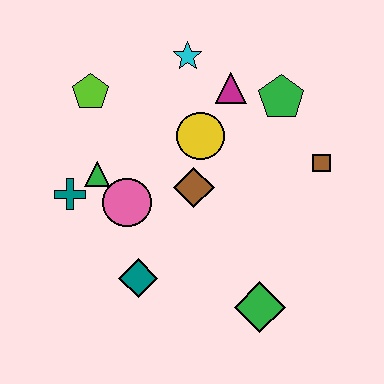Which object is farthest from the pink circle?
The brown square is farthest from the pink circle.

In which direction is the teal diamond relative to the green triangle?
The teal diamond is below the green triangle.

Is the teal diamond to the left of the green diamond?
Yes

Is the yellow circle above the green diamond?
Yes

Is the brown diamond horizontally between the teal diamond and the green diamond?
Yes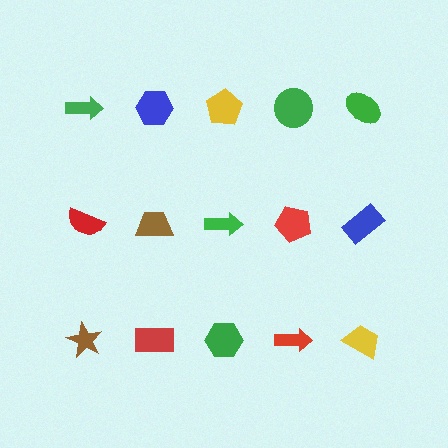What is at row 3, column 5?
A yellow trapezoid.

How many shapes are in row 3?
5 shapes.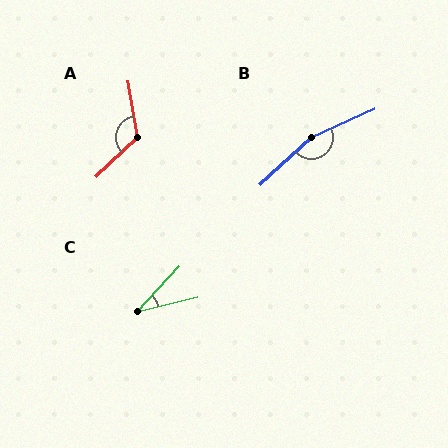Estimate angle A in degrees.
Approximately 124 degrees.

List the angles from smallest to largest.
C (34°), A (124°), B (162°).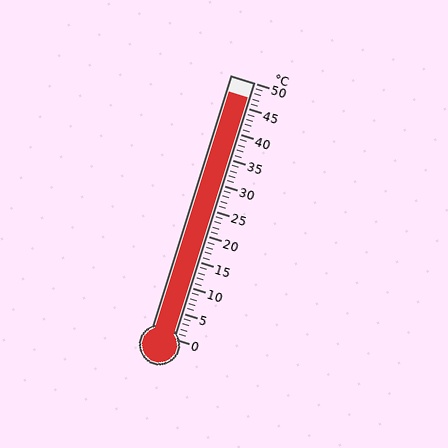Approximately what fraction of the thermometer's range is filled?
The thermometer is filled to approximately 95% of its range.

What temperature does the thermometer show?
The thermometer shows approximately 47°C.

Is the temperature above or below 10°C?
The temperature is above 10°C.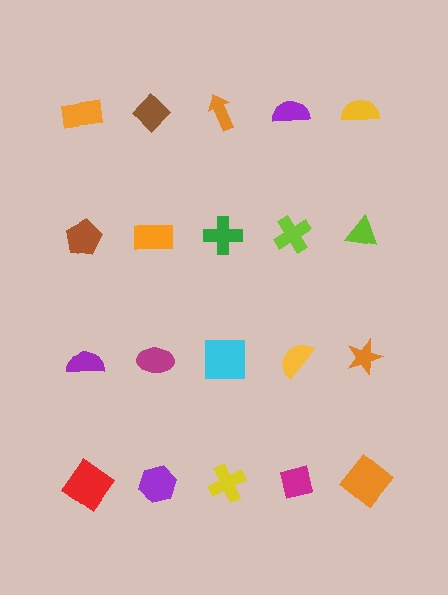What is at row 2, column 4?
A lime cross.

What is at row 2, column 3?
A green cross.